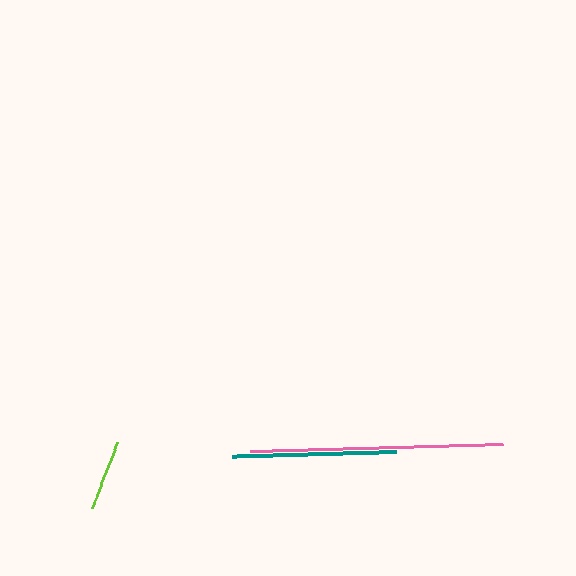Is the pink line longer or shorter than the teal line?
The pink line is longer than the teal line.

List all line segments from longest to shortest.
From longest to shortest: pink, teal, lime.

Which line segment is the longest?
The pink line is the longest at approximately 254 pixels.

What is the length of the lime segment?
The lime segment is approximately 71 pixels long.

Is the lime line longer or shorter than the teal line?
The teal line is longer than the lime line.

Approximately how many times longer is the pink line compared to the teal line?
The pink line is approximately 1.5 times the length of the teal line.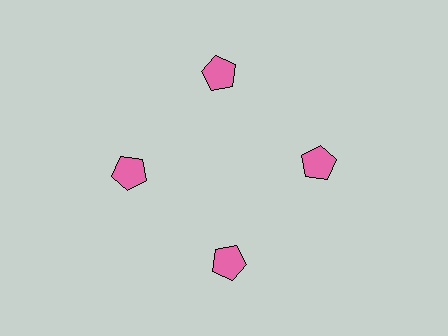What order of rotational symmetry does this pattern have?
This pattern has 4-fold rotational symmetry.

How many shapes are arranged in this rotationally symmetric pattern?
There are 4 shapes, arranged in 4 groups of 1.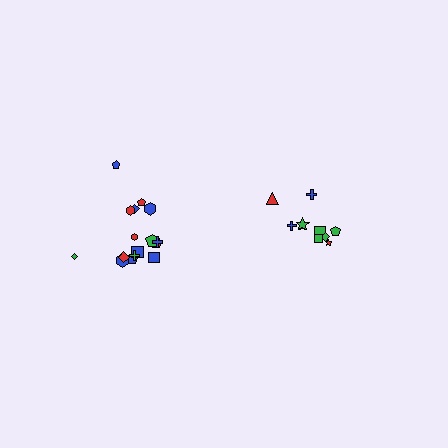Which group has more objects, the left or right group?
The left group.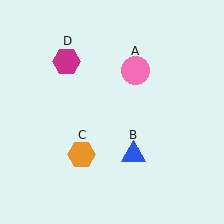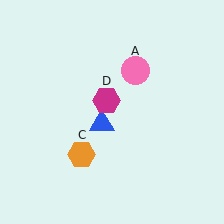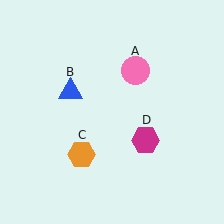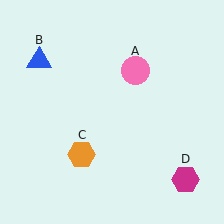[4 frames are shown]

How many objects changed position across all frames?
2 objects changed position: blue triangle (object B), magenta hexagon (object D).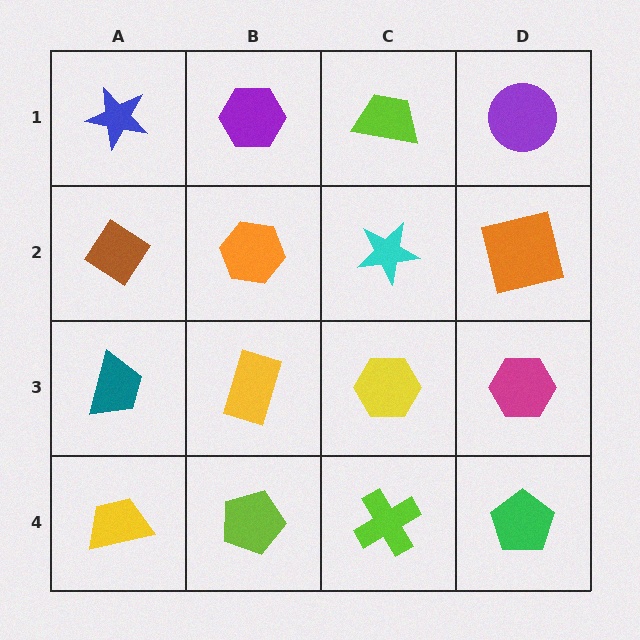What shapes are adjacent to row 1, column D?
An orange square (row 2, column D), a lime trapezoid (row 1, column C).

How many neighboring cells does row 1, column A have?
2.